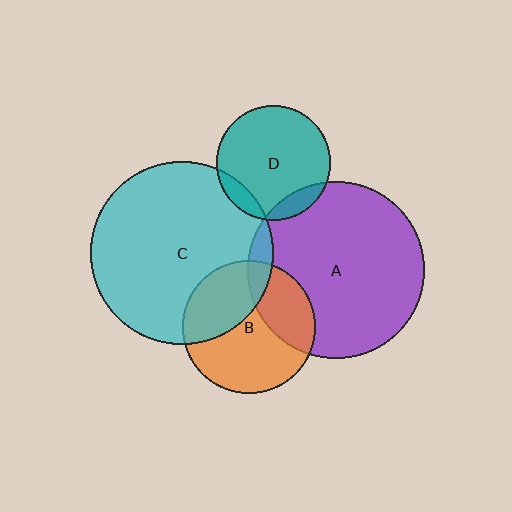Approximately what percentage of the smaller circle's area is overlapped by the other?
Approximately 30%.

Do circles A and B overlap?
Yes.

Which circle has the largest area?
Circle C (cyan).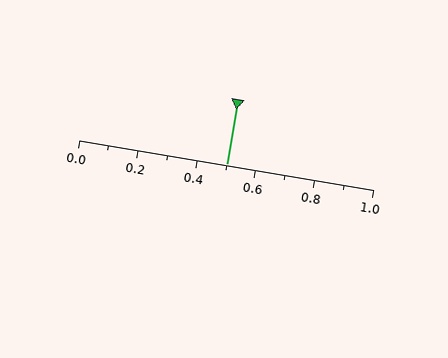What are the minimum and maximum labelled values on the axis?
The axis runs from 0.0 to 1.0.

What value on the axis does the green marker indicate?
The marker indicates approximately 0.5.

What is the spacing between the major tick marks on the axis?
The major ticks are spaced 0.2 apart.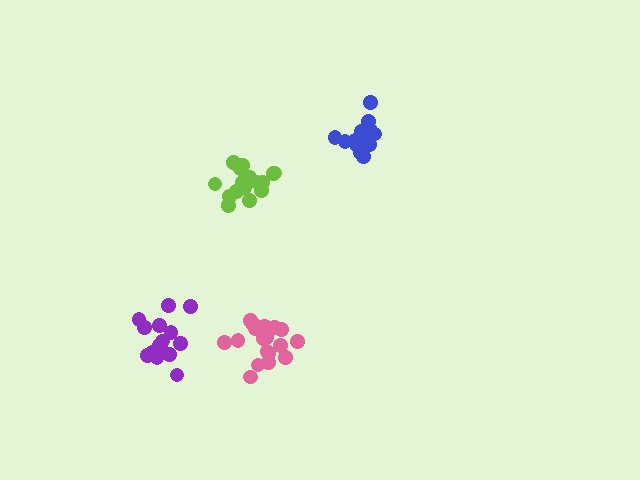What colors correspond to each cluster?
The clusters are colored: lime, purple, pink, blue.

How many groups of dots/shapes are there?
There are 4 groups.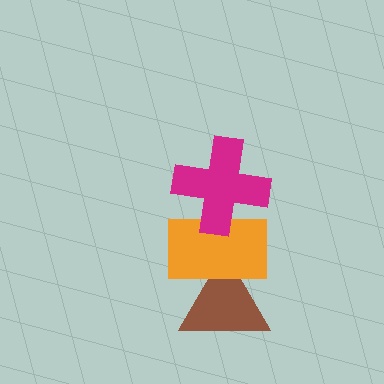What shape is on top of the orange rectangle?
The magenta cross is on top of the orange rectangle.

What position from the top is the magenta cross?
The magenta cross is 1st from the top.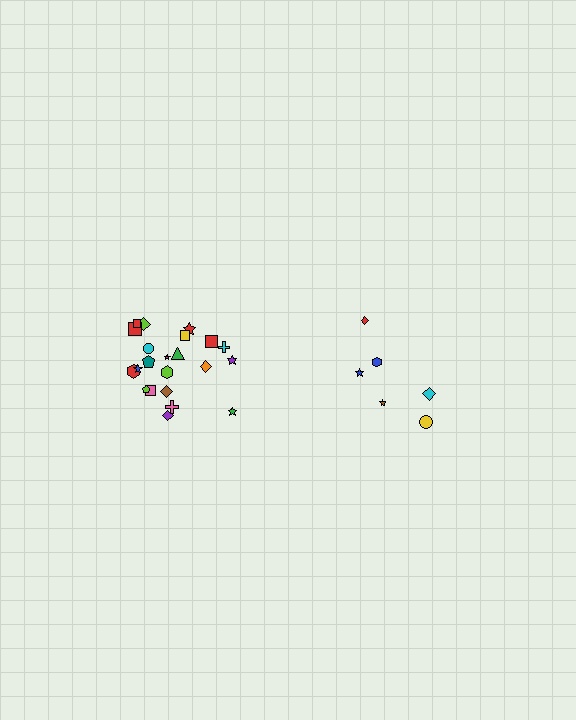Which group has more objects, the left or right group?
The left group.